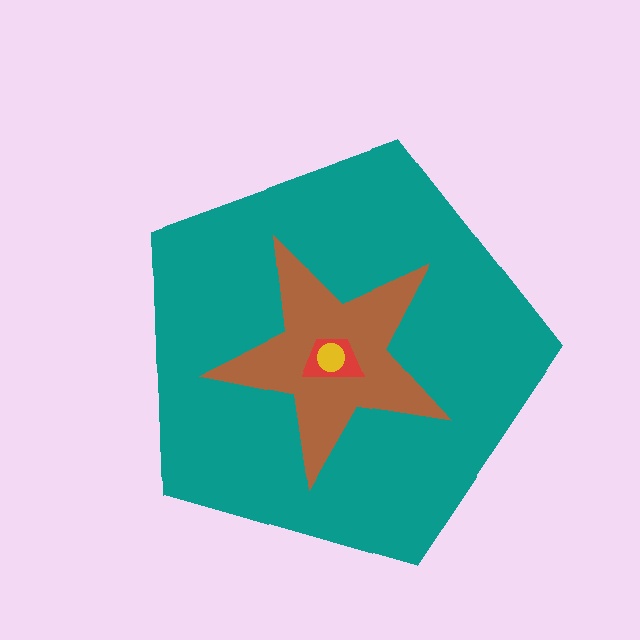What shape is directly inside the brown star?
The red trapezoid.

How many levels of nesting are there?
4.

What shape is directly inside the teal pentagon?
The brown star.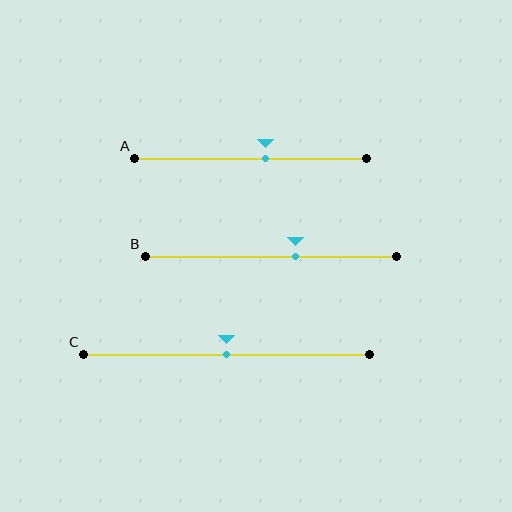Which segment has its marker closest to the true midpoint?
Segment C has its marker closest to the true midpoint.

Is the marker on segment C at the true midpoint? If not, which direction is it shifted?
Yes, the marker on segment C is at the true midpoint.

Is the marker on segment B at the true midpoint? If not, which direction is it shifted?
No, the marker on segment B is shifted to the right by about 10% of the segment length.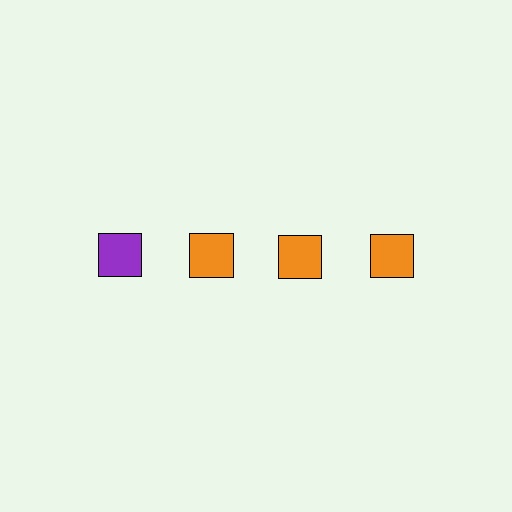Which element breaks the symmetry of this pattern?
The purple square in the top row, leftmost column breaks the symmetry. All other shapes are orange squares.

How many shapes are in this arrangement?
There are 4 shapes arranged in a grid pattern.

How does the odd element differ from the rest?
It has a different color: purple instead of orange.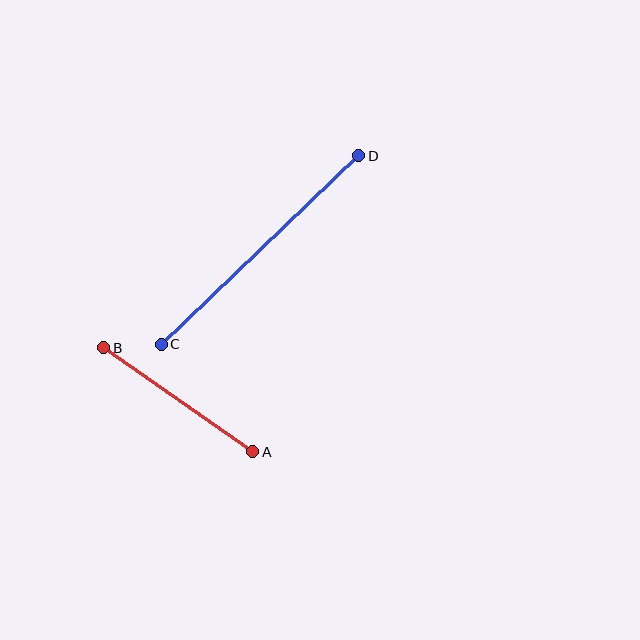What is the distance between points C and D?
The distance is approximately 273 pixels.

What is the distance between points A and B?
The distance is approximately 182 pixels.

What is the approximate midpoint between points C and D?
The midpoint is at approximately (260, 250) pixels.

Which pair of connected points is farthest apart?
Points C and D are farthest apart.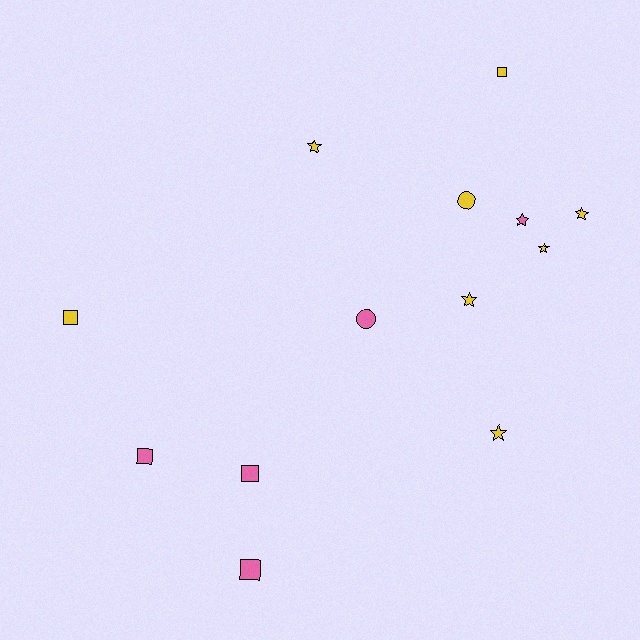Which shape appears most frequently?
Star, with 6 objects.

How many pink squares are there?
There are 3 pink squares.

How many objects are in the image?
There are 13 objects.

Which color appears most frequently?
Yellow, with 8 objects.